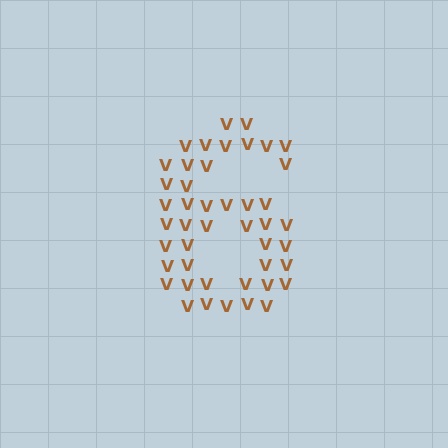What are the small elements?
The small elements are letter V's.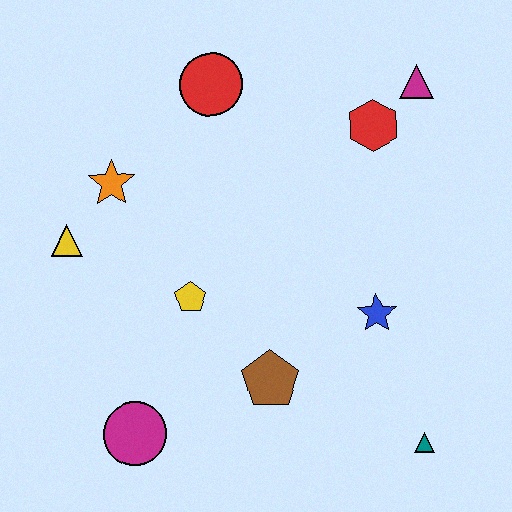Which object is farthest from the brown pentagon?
The magenta triangle is farthest from the brown pentagon.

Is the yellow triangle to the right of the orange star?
No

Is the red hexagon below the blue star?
No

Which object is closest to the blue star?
The brown pentagon is closest to the blue star.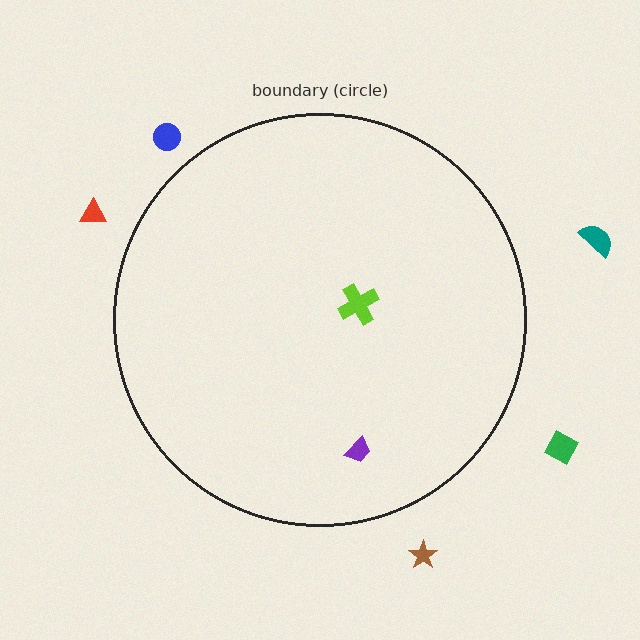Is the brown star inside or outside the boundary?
Outside.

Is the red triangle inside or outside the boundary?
Outside.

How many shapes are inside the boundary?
2 inside, 5 outside.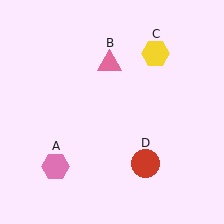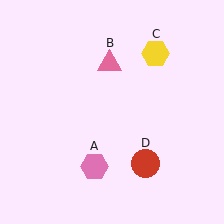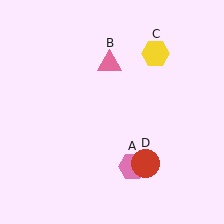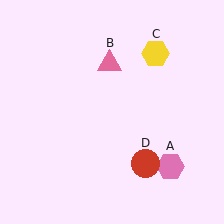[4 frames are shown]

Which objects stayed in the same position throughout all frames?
Pink triangle (object B) and yellow hexagon (object C) and red circle (object D) remained stationary.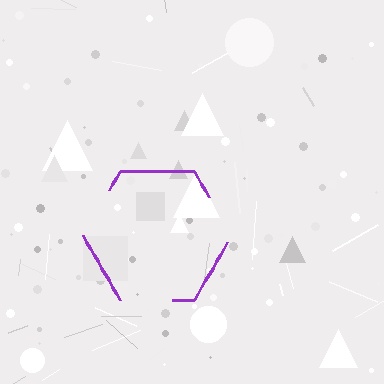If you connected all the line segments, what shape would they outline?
They would outline a hexagon.